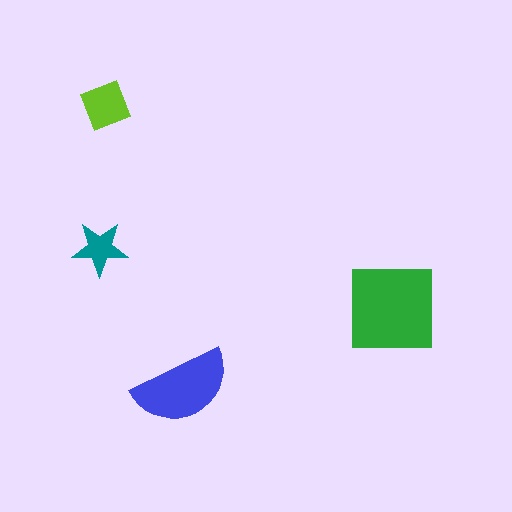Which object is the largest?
The green square.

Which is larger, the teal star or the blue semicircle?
The blue semicircle.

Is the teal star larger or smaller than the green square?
Smaller.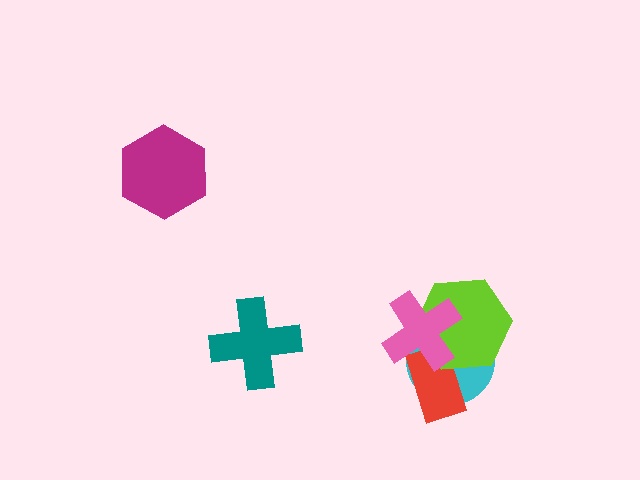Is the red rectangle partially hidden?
Yes, it is partially covered by another shape.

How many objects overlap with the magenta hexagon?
0 objects overlap with the magenta hexagon.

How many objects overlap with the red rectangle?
3 objects overlap with the red rectangle.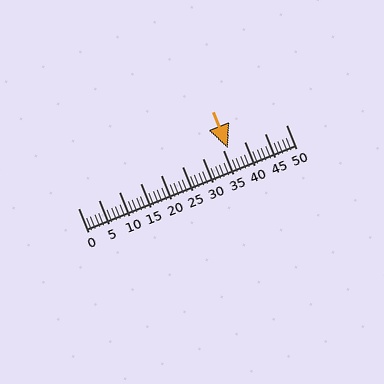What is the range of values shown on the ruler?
The ruler shows values from 0 to 50.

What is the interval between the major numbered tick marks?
The major tick marks are spaced 5 units apart.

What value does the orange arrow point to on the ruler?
The orange arrow points to approximately 36.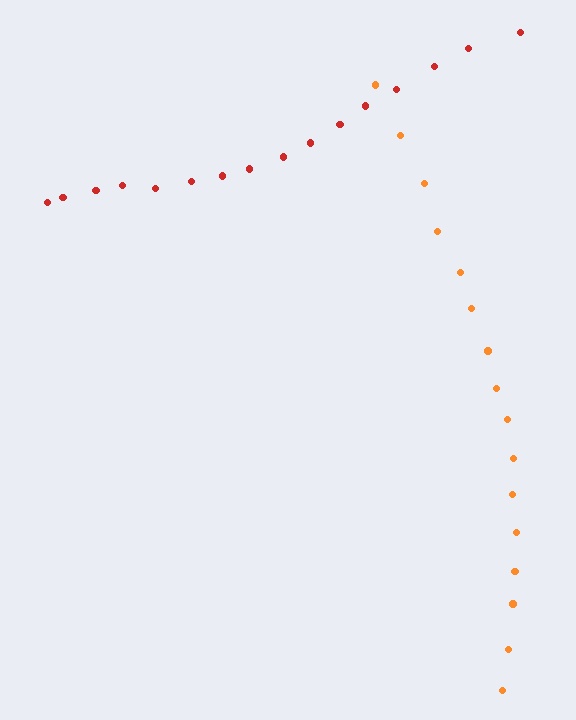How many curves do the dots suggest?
There are 2 distinct paths.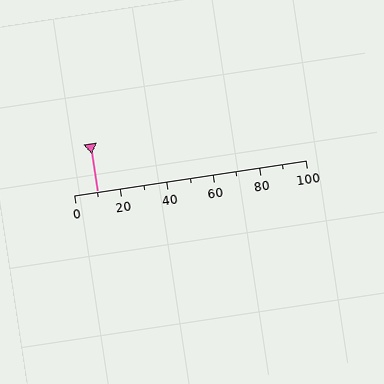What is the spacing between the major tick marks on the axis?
The major ticks are spaced 20 apart.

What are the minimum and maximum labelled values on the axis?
The axis runs from 0 to 100.